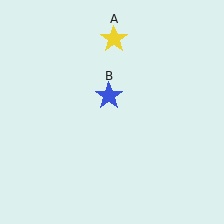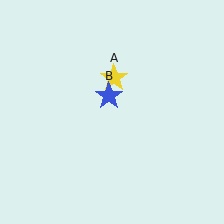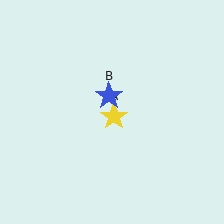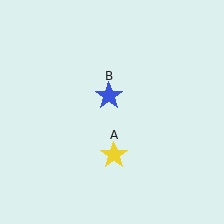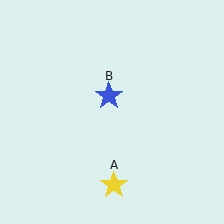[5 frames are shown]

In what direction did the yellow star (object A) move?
The yellow star (object A) moved down.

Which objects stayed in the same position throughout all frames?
Blue star (object B) remained stationary.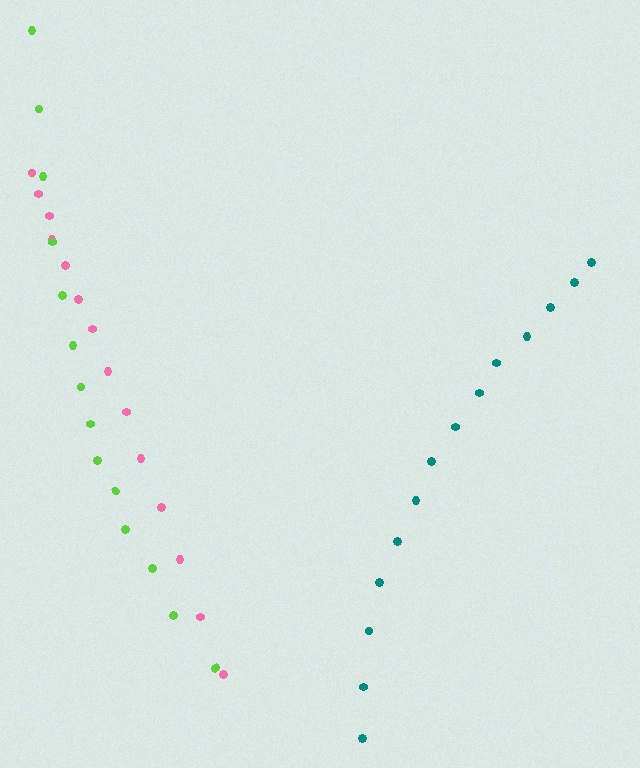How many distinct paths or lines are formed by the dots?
There are 3 distinct paths.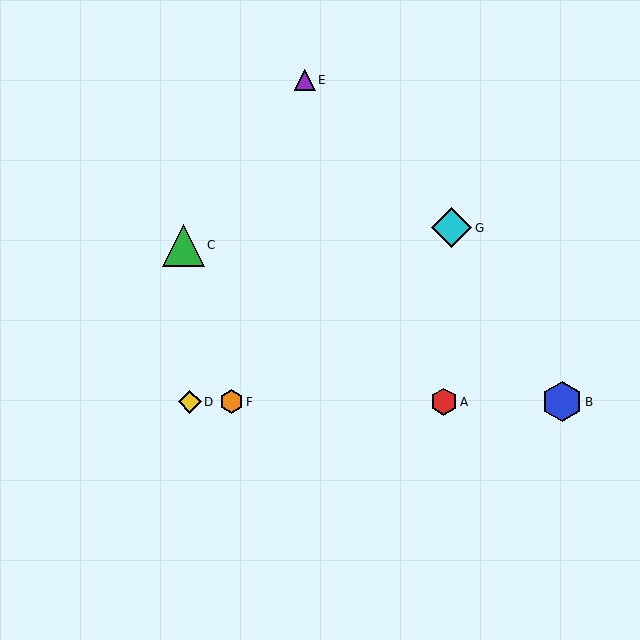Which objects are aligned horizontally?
Objects A, B, D, F are aligned horizontally.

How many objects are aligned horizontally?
4 objects (A, B, D, F) are aligned horizontally.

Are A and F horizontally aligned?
Yes, both are at y≈402.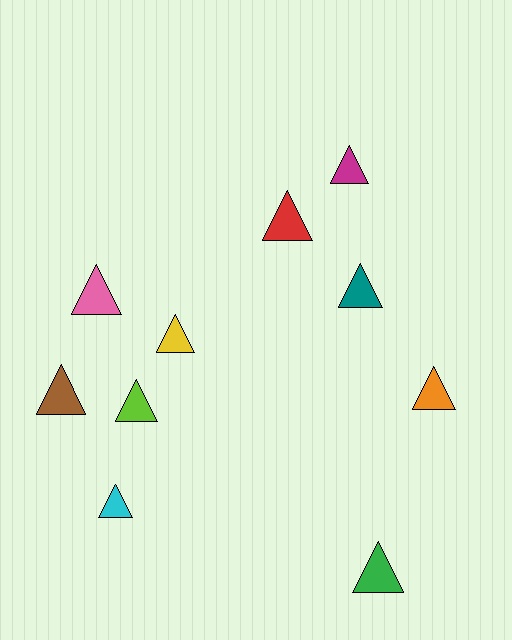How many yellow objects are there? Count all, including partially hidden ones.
There is 1 yellow object.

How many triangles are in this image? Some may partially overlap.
There are 10 triangles.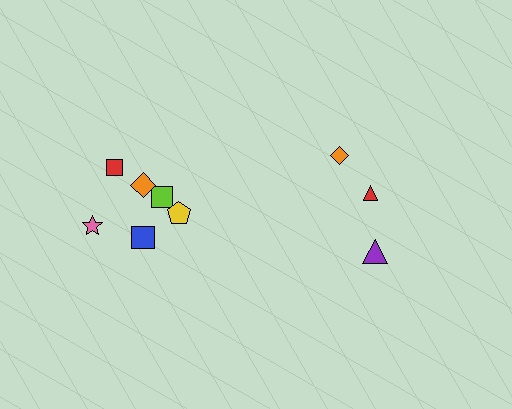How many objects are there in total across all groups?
There are 9 objects.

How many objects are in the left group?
There are 6 objects.